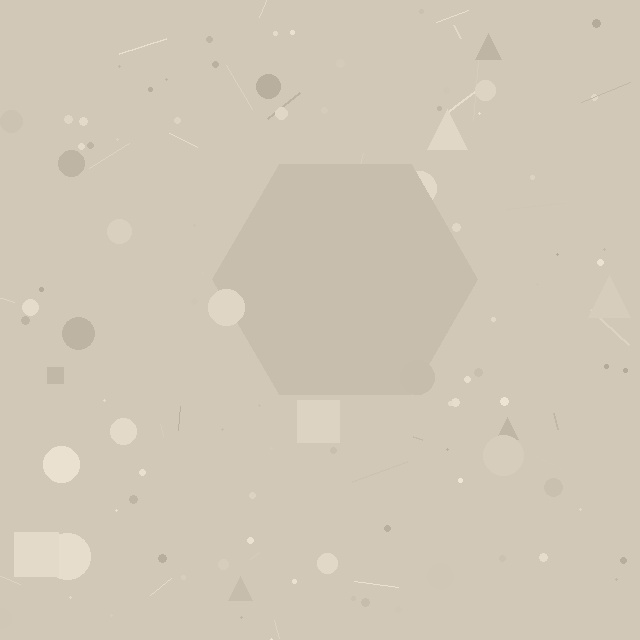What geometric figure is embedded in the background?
A hexagon is embedded in the background.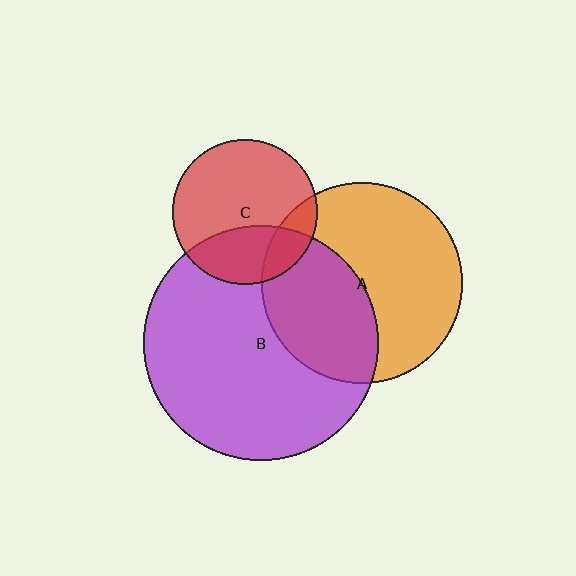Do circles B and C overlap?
Yes.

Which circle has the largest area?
Circle B (purple).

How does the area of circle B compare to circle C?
Approximately 2.6 times.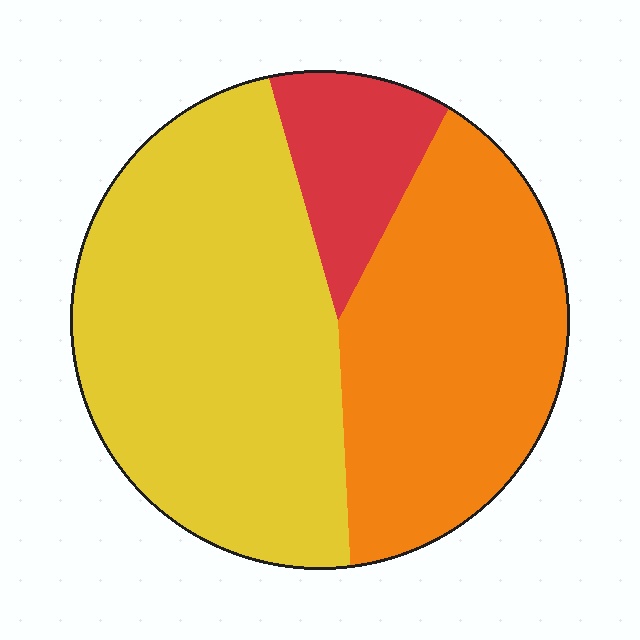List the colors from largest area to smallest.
From largest to smallest: yellow, orange, red.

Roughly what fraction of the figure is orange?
Orange covers around 35% of the figure.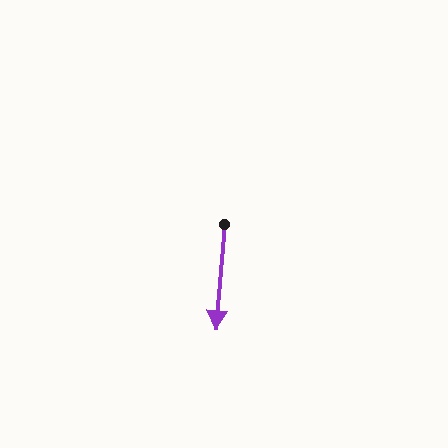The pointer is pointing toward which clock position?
Roughly 6 o'clock.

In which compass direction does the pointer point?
South.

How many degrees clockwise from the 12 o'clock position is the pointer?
Approximately 185 degrees.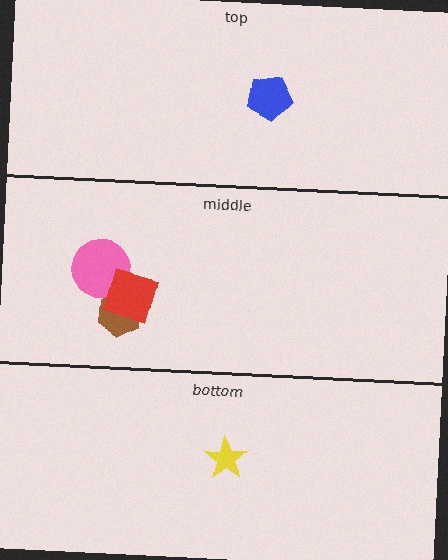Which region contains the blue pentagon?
The top region.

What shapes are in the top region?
The blue pentagon.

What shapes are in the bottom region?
The yellow star.